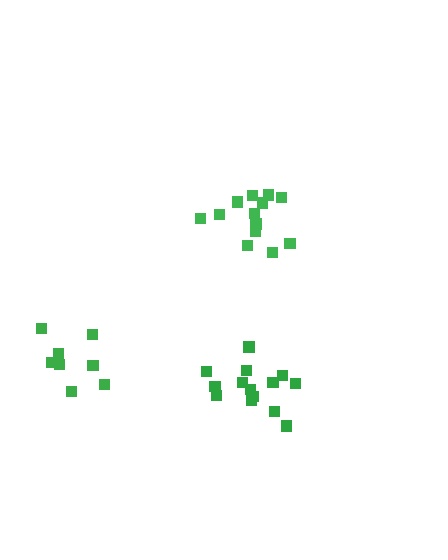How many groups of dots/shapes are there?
There are 3 groups.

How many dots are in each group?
Group 1: 8 dots, Group 2: 14 dots, Group 3: 13 dots (35 total).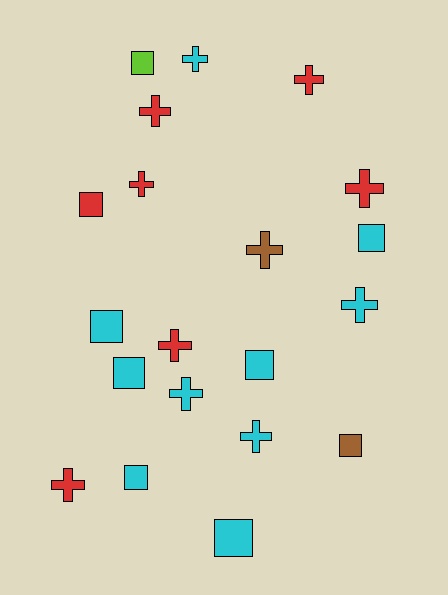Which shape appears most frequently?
Cross, with 11 objects.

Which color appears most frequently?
Cyan, with 10 objects.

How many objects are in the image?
There are 20 objects.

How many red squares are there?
There is 1 red square.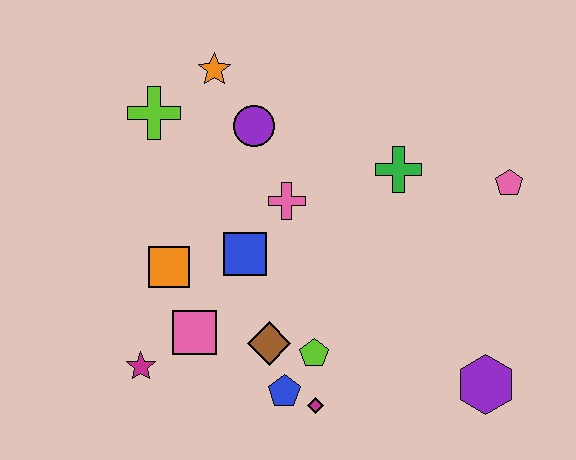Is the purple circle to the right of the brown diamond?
No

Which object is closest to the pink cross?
The blue square is closest to the pink cross.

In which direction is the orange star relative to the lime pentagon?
The orange star is above the lime pentagon.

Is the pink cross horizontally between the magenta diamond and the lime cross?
Yes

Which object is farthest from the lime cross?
The purple hexagon is farthest from the lime cross.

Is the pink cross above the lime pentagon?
Yes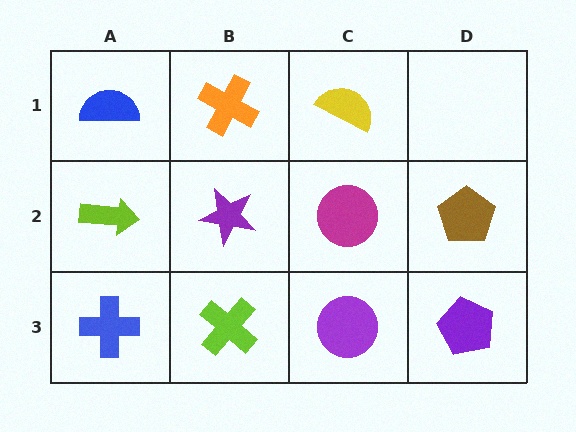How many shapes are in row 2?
4 shapes.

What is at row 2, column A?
A lime arrow.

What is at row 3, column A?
A blue cross.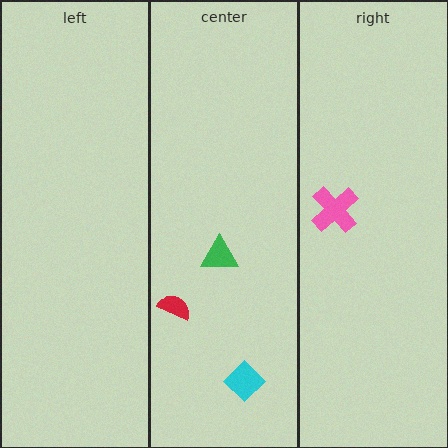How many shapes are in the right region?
1.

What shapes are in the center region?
The cyan diamond, the red semicircle, the green triangle.